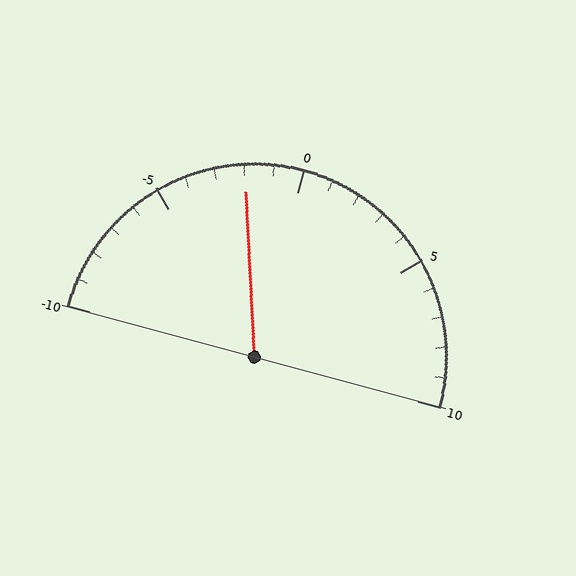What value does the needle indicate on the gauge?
The needle indicates approximately -2.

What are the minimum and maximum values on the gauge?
The gauge ranges from -10 to 10.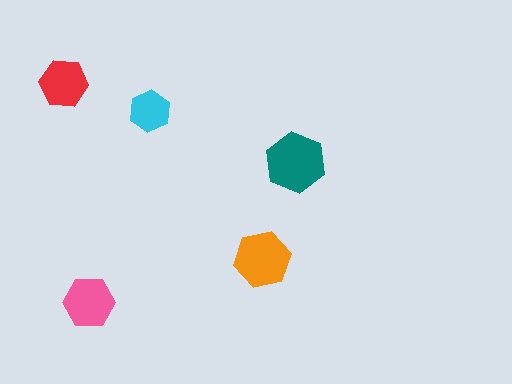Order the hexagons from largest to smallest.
the teal one, the orange one, the pink one, the red one, the cyan one.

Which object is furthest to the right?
The teal hexagon is rightmost.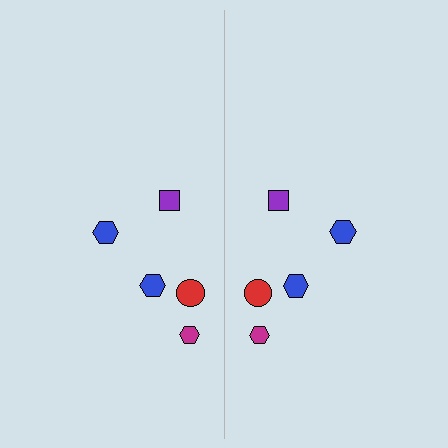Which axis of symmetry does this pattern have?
The pattern has a vertical axis of symmetry running through the center of the image.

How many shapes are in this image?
There are 10 shapes in this image.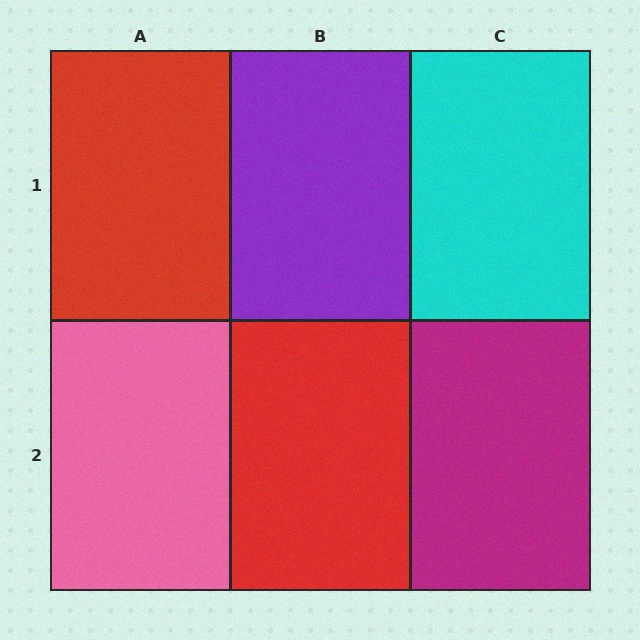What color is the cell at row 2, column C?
Magenta.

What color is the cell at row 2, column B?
Red.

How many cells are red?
2 cells are red.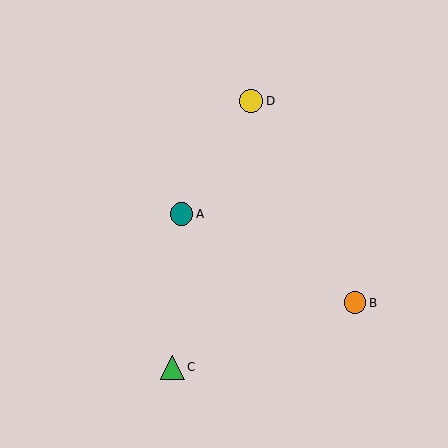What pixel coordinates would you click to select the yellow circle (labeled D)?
Click at (251, 101) to select the yellow circle D.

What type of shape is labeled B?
Shape B is an orange circle.